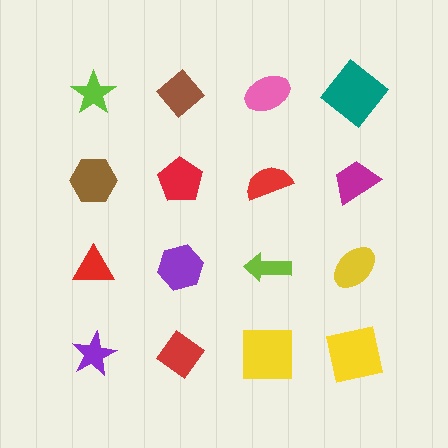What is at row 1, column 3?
A pink ellipse.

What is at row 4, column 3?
A yellow square.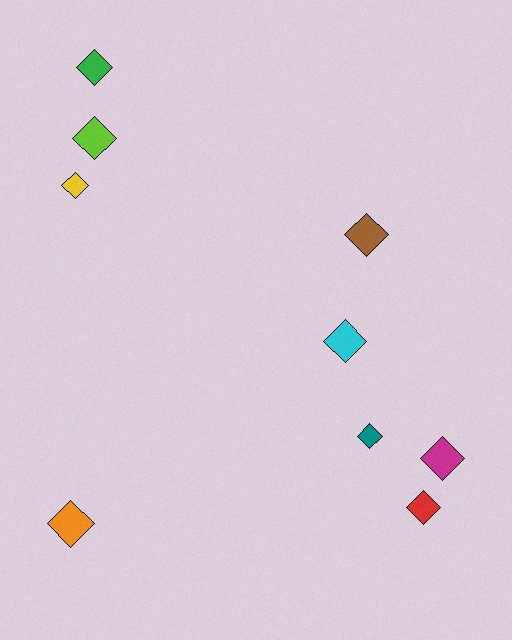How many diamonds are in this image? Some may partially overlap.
There are 9 diamonds.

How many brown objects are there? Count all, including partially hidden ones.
There is 1 brown object.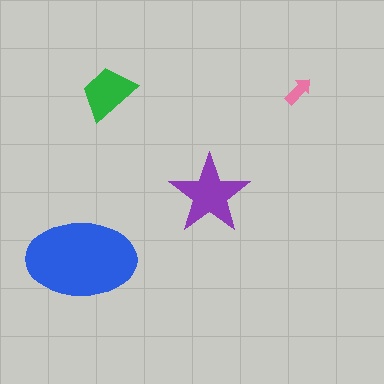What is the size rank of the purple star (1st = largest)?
2nd.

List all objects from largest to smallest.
The blue ellipse, the purple star, the green trapezoid, the pink arrow.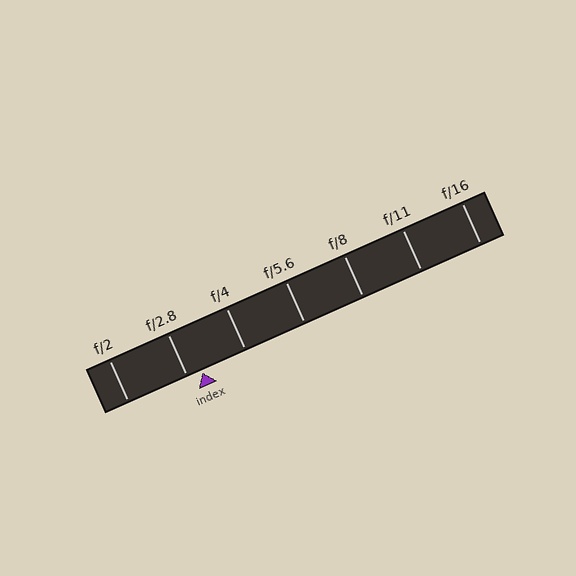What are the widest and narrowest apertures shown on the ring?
The widest aperture shown is f/2 and the narrowest is f/16.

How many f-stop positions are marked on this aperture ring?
There are 7 f-stop positions marked.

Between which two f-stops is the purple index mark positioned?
The index mark is between f/2.8 and f/4.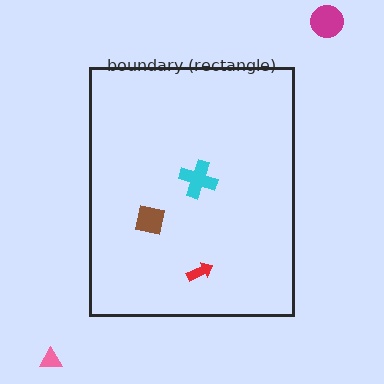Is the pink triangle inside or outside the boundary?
Outside.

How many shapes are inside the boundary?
3 inside, 2 outside.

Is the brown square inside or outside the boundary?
Inside.